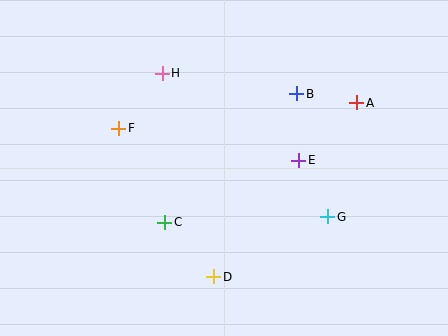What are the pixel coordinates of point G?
Point G is at (328, 217).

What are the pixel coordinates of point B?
Point B is at (297, 94).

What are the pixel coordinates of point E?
Point E is at (299, 160).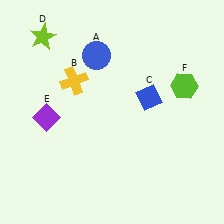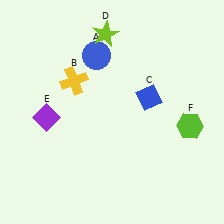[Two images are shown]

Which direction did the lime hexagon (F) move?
The lime hexagon (F) moved down.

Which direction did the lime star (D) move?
The lime star (D) moved right.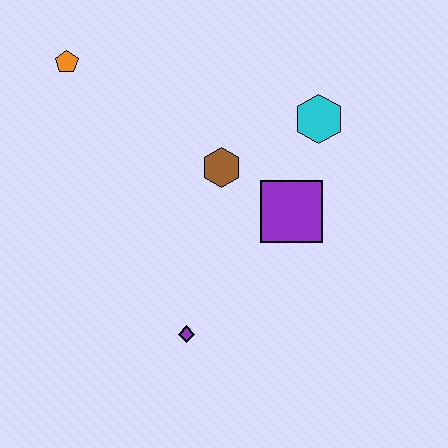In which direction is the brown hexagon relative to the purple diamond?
The brown hexagon is above the purple diamond.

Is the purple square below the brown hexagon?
Yes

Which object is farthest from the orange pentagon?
The purple diamond is farthest from the orange pentagon.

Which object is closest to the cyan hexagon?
The purple square is closest to the cyan hexagon.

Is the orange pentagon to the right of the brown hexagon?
No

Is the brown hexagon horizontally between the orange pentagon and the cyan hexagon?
Yes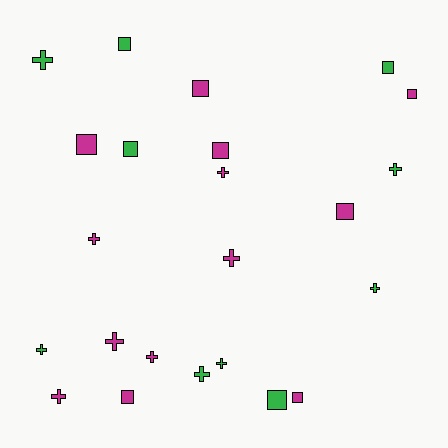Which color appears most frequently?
Magenta, with 13 objects.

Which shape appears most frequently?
Cross, with 12 objects.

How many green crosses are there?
There are 6 green crosses.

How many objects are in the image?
There are 23 objects.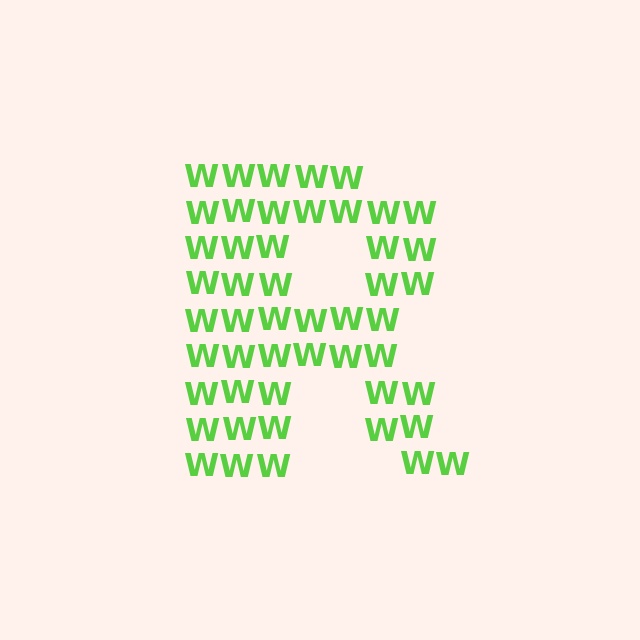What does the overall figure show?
The overall figure shows the letter R.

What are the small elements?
The small elements are letter W's.